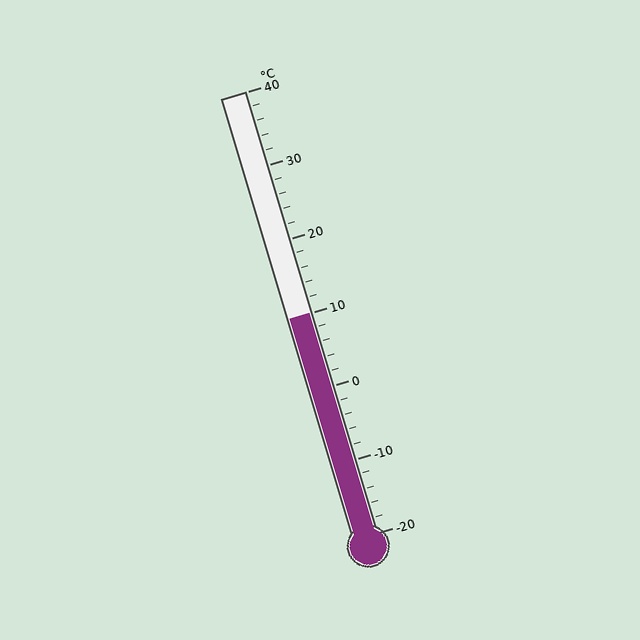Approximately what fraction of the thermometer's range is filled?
The thermometer is filled to approximately 50% of its range.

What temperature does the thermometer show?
The thermometer shows approximately 10°C.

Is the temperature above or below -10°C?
The temperature is above -10°C.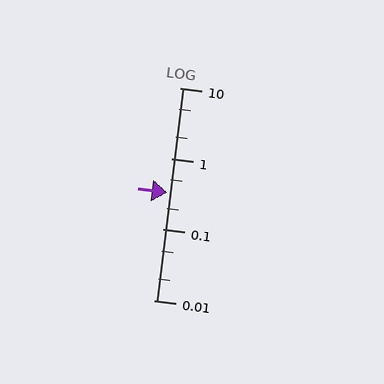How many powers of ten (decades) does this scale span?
The scale spans 3 decades, from 0.01 to 10.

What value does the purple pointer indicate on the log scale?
The pointer indicates approximately 0.33.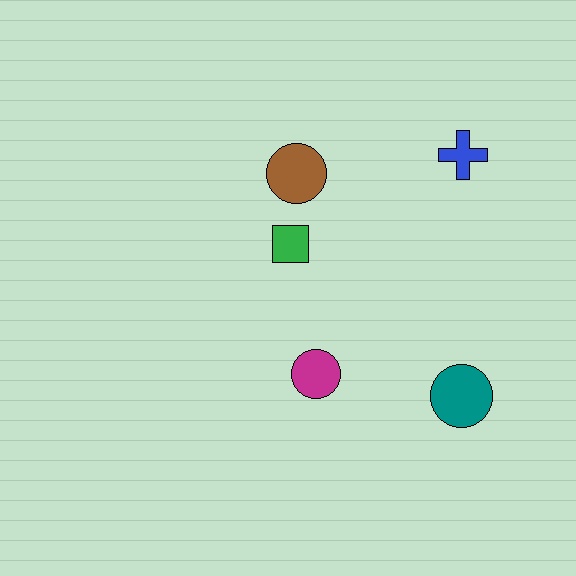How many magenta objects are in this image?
There is 1 magenta object.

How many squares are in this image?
There is 1 square.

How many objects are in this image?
There are 5 objects.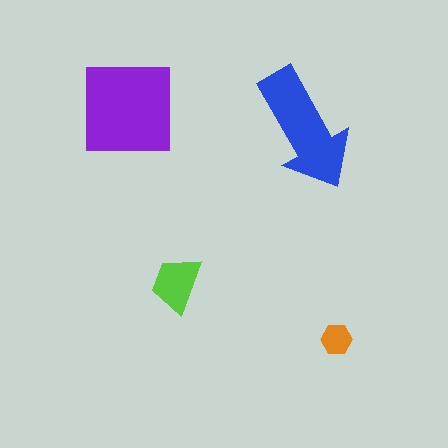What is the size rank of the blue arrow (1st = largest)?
2nd.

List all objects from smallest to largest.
The orange hexagon, the lime trapezoid, the blue arrow, the purple square.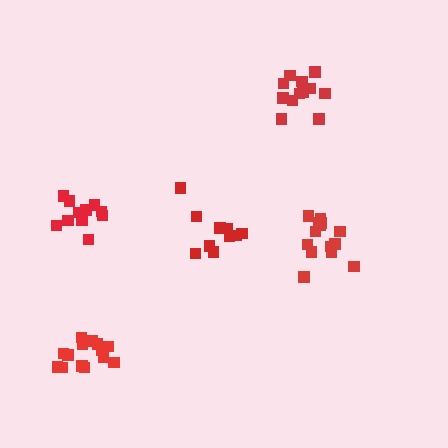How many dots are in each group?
Group 1: 14 dots, Group 2: 12 dots, Group 3: 14 dots, Group 4: 10 dots, Group 5: 11 dots (61 total).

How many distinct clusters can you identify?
There are 5 distinct clusters.